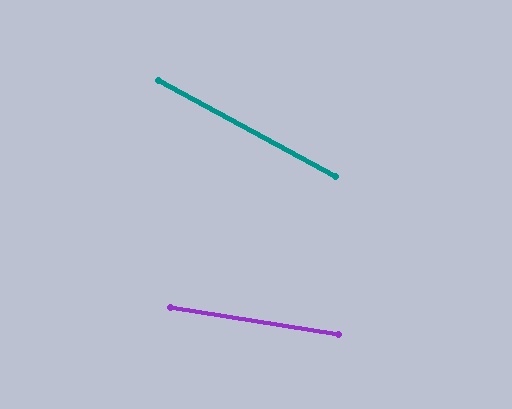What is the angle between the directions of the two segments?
Approximately 19 degrees.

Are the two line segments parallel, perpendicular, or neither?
Neither parallel nor perpendicular — they differ by about 19°.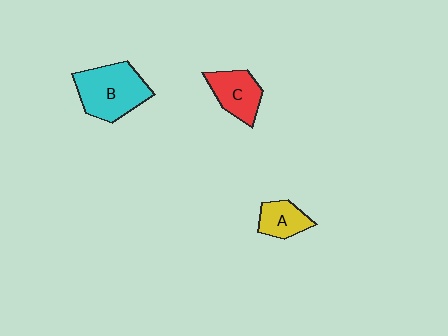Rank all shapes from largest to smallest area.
From largest to smallest: B (cyan), C (red), A (yellow).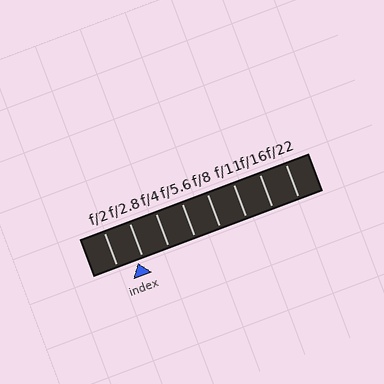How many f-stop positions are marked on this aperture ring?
There are 8 f-stop positions marked.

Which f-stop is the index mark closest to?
The index mark is closest to f/2.8.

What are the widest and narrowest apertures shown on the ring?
The widest aperture shown is f/2 and the narrowest is f/22.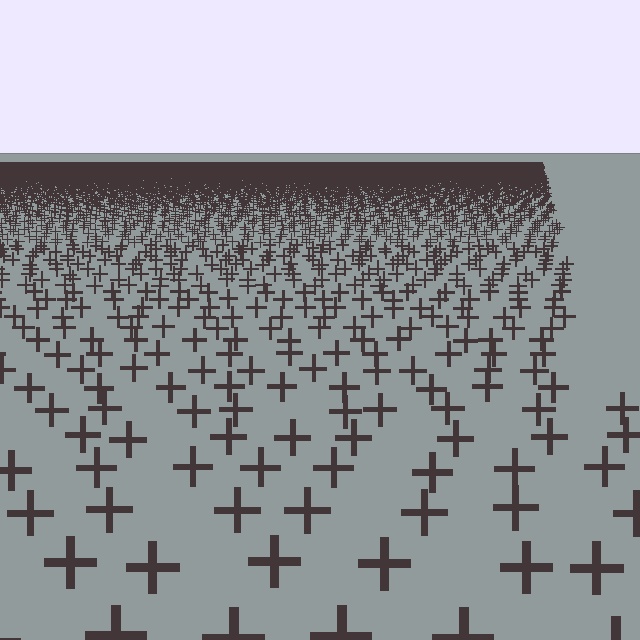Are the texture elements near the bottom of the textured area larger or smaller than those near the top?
Larger. Near the bottom, elements are closer to the viewer and appear at a bigger on-screen size.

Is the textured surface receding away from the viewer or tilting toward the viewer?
The surface is receding away from the viewer. Texture elements get smaller and denser toward the top.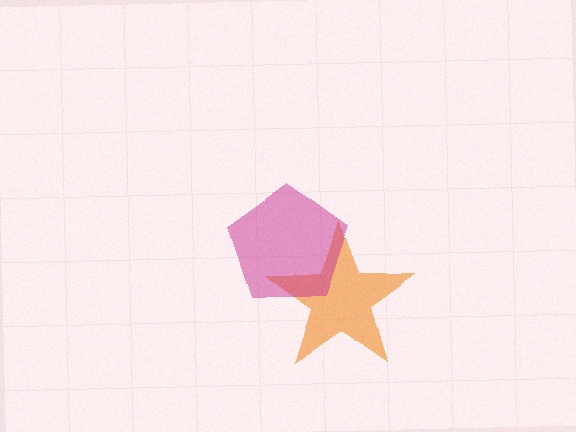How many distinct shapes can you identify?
There are 2 distinct shapes: an orange star, a magenta pentagon.